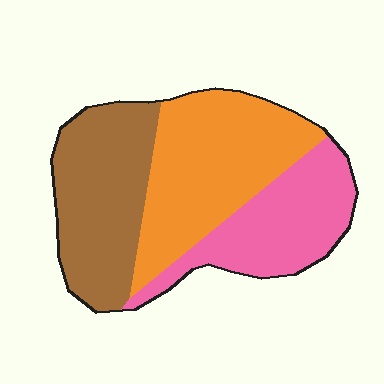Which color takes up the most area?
Orange, at roughly 40%.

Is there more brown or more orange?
Orange.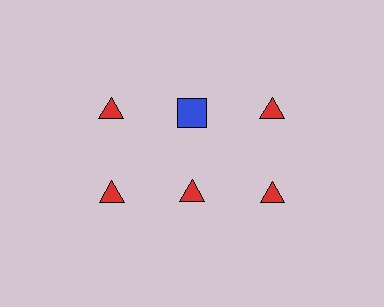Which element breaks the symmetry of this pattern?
The blue square in the top row, second from left column breaks the symmetry. All other shapes are red triangles.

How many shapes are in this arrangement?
There are 6 shapes arranged in a grid pattern.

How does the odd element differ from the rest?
It differs in both color (blue instead of red) and shape (square instead of triangle).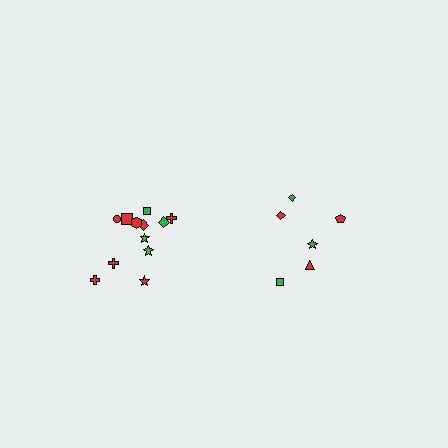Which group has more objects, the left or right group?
The left group.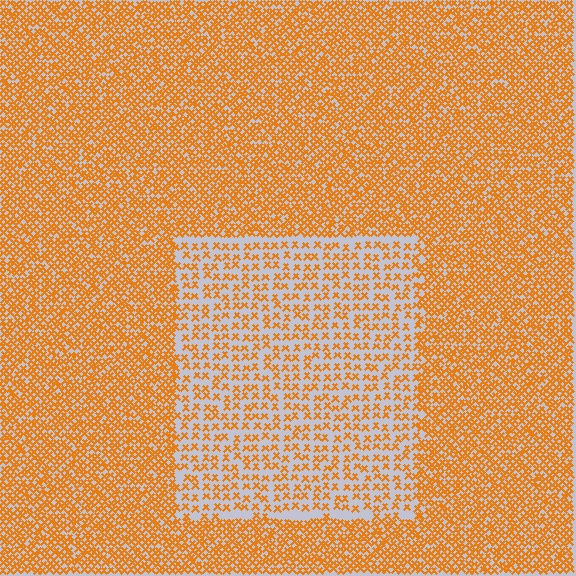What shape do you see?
I see a rectangle.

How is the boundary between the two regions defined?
The boundary is defined by a change in element density (approximately 2.2x ratio). All elements are the same color, size, and shape.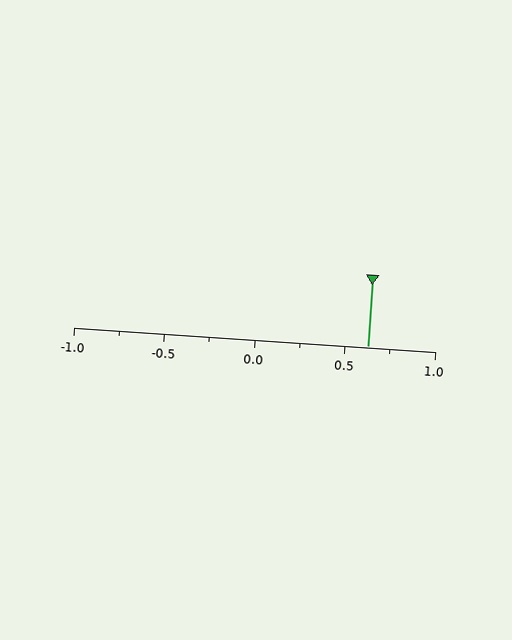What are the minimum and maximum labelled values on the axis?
The axis runs from -1.0 to 1.0.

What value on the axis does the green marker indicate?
The marker indicates approximately 0.62.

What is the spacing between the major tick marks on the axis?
The major ticks are spaced 0.5 apart.